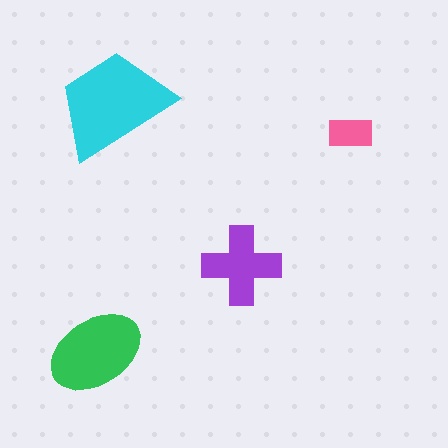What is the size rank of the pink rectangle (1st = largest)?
4th.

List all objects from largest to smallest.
The cyan trapezoid, the green ellipse, the purple cross, the pink rectangle.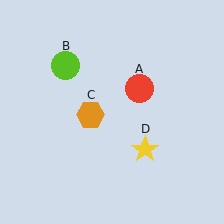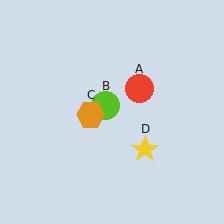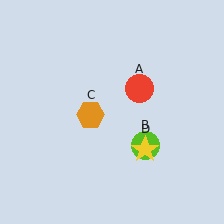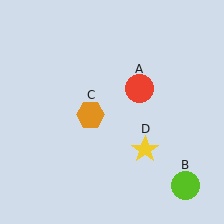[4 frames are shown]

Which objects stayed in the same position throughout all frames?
Red circle (object A) and orange hexagon (object C) and yellow star (object D) remained stationary.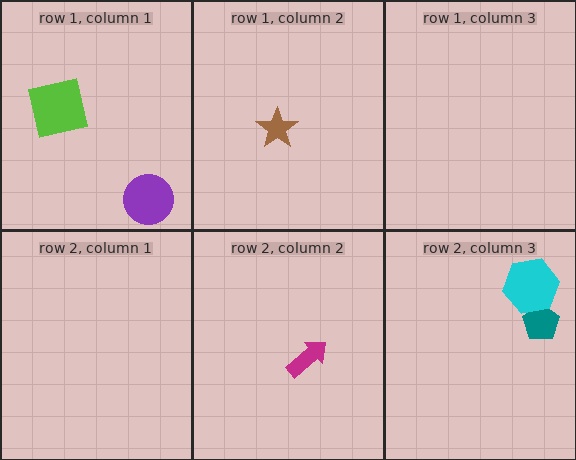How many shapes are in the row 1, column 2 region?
1.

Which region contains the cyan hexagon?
The row 2, column 3 region.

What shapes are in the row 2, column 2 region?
The magenta arrow.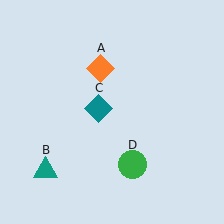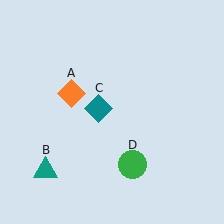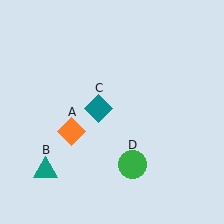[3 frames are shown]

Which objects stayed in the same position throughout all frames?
Teal triangle (object B) and teal diamond (object C) and green circle (object D) remained stationary.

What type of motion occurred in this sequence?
The orange diamond (object A) rotated counterclockwise around the center of the scene.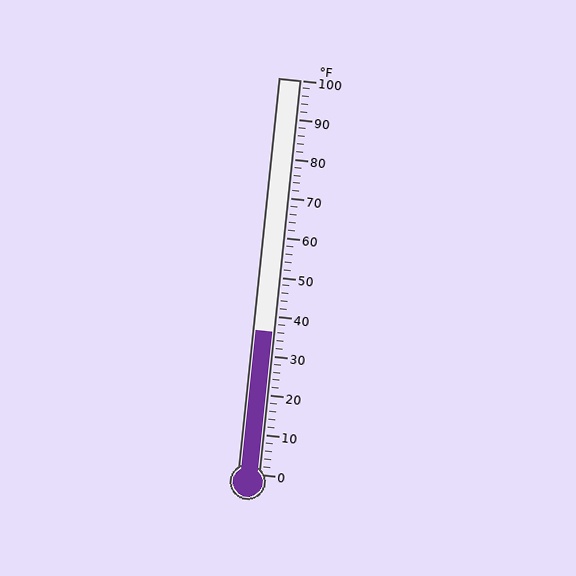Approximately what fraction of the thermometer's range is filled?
The thermometer is filled to approximately 35% of its range.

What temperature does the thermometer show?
The thermometer shows approximately 36°F.